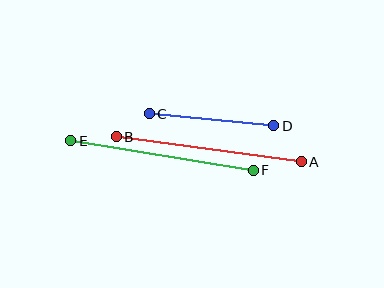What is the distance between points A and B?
The distance is approximately 187 pixels.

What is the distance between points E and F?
The distance is approximately 185 pixels.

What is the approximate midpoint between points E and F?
The midpoint is at approximately (162, 155) pixels.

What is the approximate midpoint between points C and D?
The midpoint is at approximately (211, 120) pixels.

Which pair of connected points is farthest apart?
Points A and B are farthest apart.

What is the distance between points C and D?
The distance is approximately 125 pixels.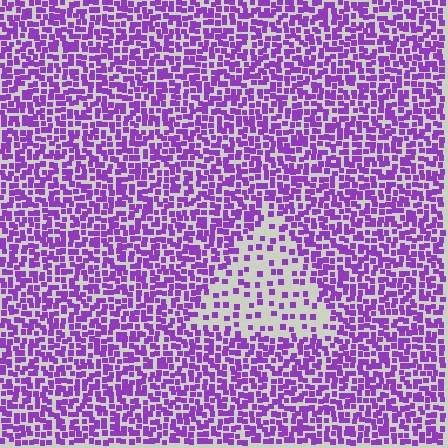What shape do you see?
I see a triangle.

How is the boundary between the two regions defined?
The boundary is defined by a change in element density (approximately 2.7x ratio). All elements are the same color, size, and shape.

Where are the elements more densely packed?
The elements are more densely packed outside the triangle boundary.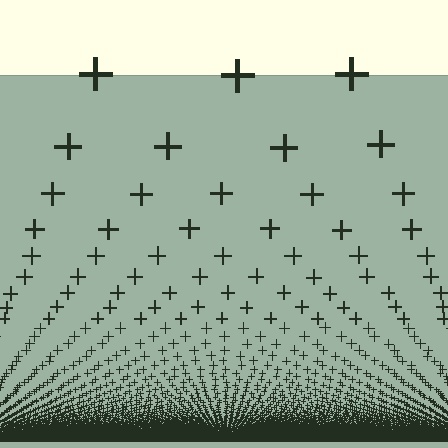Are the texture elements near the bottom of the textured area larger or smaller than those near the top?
Smaller. The gradient is inverted — elements near the bottom are smaller and denser.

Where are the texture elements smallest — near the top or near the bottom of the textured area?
Near the bottom.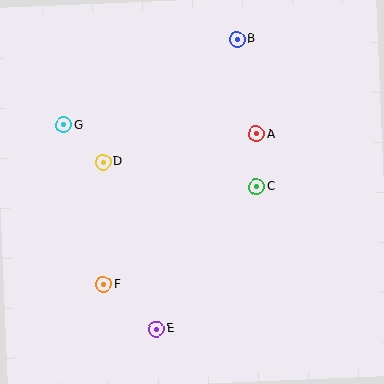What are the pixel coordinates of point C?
Point C is at (257, 187).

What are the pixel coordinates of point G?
Point G is at (64, 125).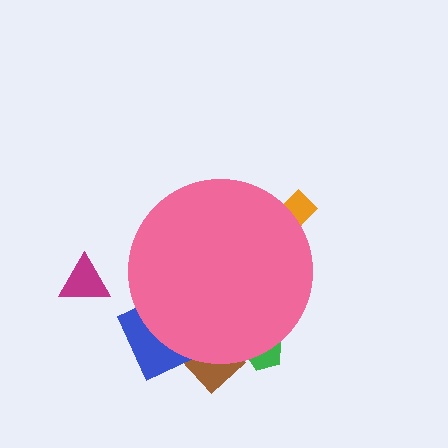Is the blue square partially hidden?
Yes, the blue square is partially hidden behind the pink circle.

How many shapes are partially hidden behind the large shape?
4 shapes are partially hidden.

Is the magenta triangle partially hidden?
No, the magenta triangle is fully visible.